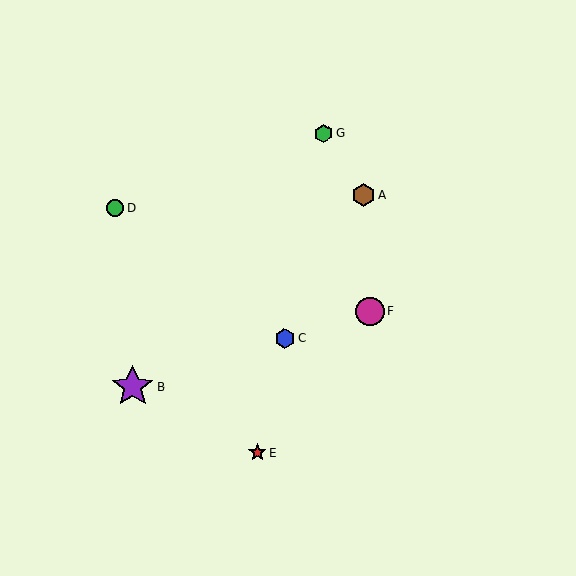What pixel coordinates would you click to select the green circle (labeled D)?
Click at (115, 208) to select the green circle D.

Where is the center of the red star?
The center of the red star is at (257, 453).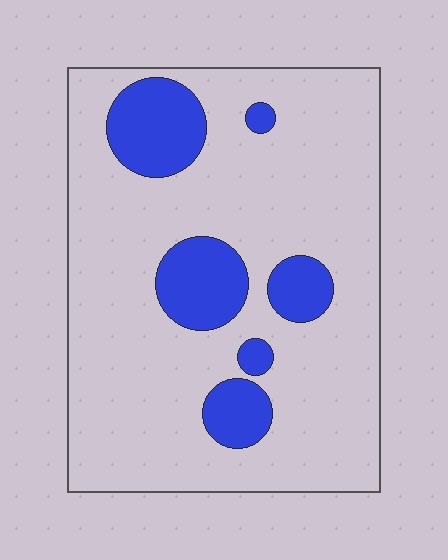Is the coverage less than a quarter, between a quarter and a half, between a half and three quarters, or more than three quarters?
Less than a quarter.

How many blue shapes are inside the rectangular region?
6.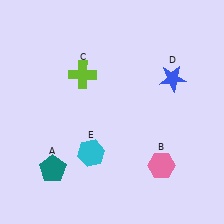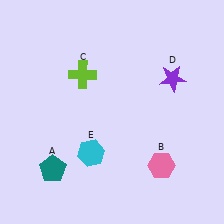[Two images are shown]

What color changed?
The star (D) changed from blue in Image 1 to purple in Image 2.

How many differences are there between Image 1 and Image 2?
There is 1 difference between the two images.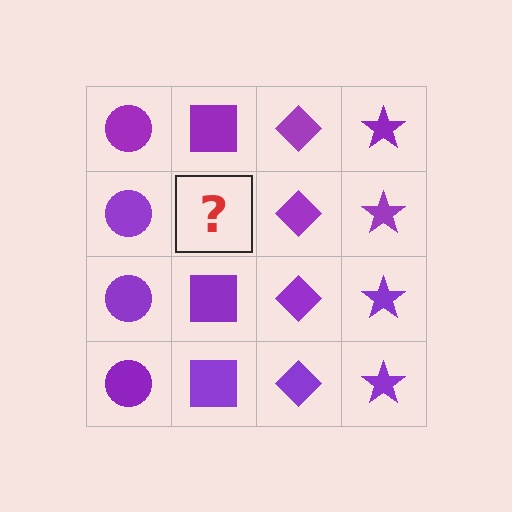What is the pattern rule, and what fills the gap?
The rule is that each column has a consistent shape. The gap should be filled with a purple square.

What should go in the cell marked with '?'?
The missing cell should contain a purple square.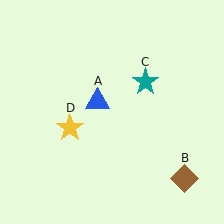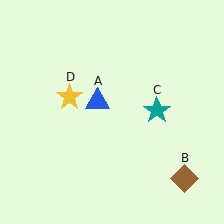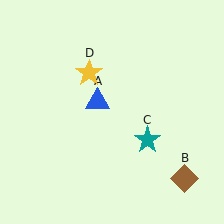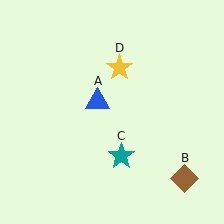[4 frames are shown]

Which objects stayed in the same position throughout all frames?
Blue triangle (object A) and brown diamond (object B) remained stationary.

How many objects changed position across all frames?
2 objects changed position: teal star (object C), yellow star (object D).